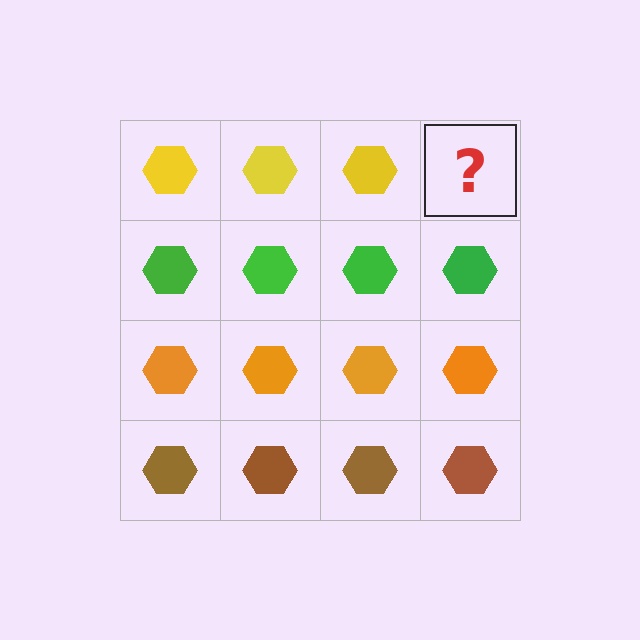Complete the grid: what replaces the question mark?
The question mark should be replaced with a yellow hexagon.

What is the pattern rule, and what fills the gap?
The rule is that each row has a consistent color. The gap should be filled with a yellow hexagon.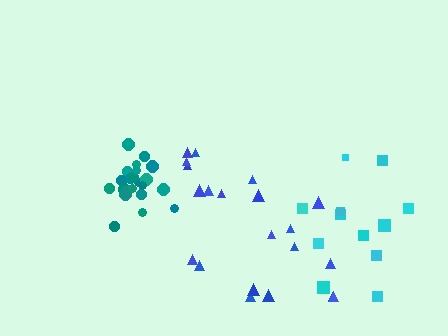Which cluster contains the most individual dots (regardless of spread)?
Teal (22).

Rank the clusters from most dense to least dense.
teal, blue, cyan.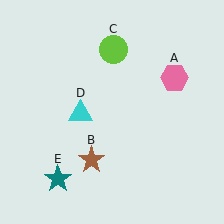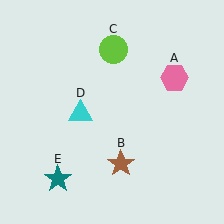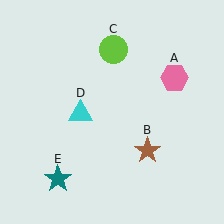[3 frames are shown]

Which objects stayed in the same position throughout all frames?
Pink hexagon (object A) and lime circle (object C) and cyan triangle (object D) and teal star (object E) remained stationary.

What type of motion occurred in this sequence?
The brown star (object B) rotated counterclockwise around the center of the scene.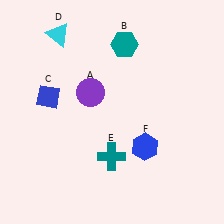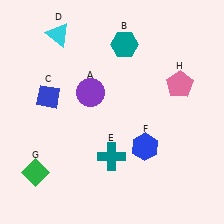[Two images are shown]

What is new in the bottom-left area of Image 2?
A green diamond (G) was added in the bottom-left area of Image 2.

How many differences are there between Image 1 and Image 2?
There are 2 differences between the two images.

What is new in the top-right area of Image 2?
A pink pentagon (H) was added in the top-right area of Image 2.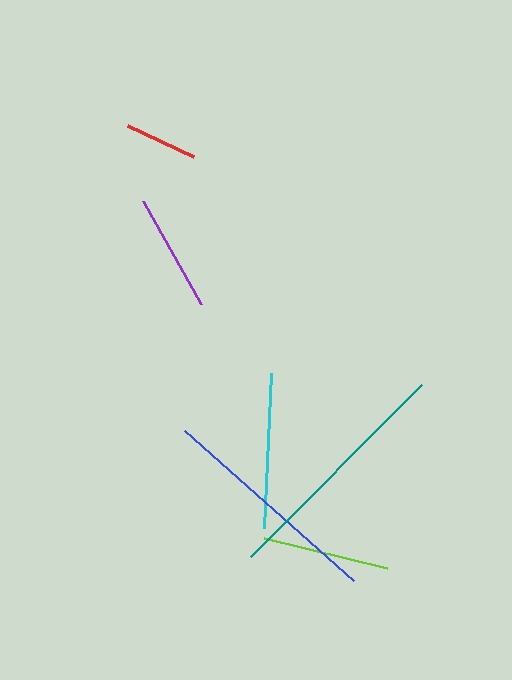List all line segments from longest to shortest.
From longest to shortest: teal, blue, cyan, lime, purple, red.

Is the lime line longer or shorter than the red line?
The lime line is longer than the red line.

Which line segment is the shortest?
The red line is the shortest at approximately 72 pixels.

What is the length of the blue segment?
The blue segment is approximately 226 pixels long.